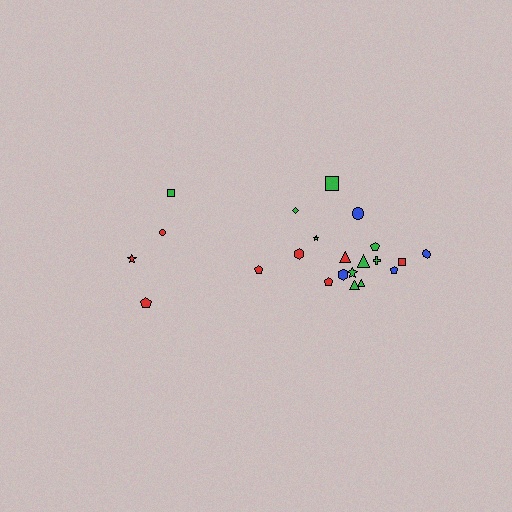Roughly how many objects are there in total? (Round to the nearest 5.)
Roughly 20 objects in total.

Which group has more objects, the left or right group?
The right group.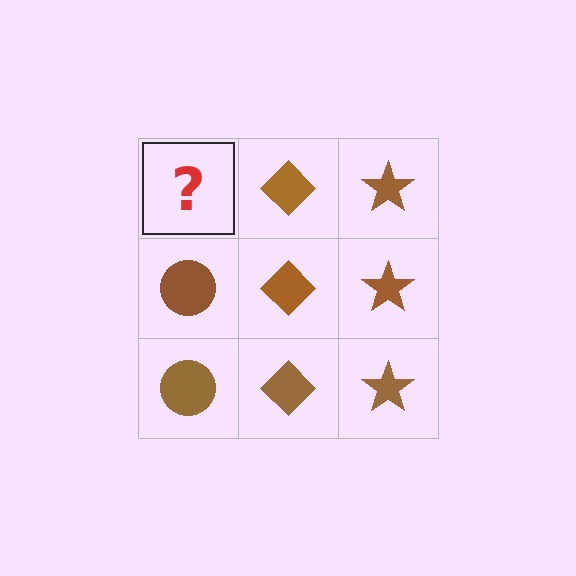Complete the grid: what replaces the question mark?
The question mark should be replaced with a brown circle.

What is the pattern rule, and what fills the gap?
The rule is that each column has a consistent shape. The gap should be filled with a brown circle.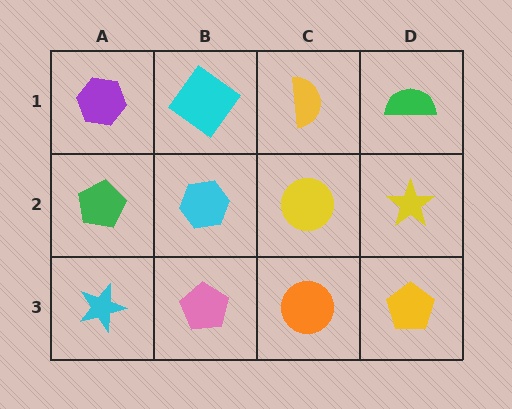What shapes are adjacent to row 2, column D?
A green semicircle (row 1, column D), a yellow pentagon (row 3, column D), a yellow circle (row 2, column C).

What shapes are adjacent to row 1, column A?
A green pentagon (row 2, column A), a cyan diamond (row 1, column B).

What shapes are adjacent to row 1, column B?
A cyan hexagon (row 2, column B), a purple hexagon (row 1, column A), a yellow semicircle (row 1, column C).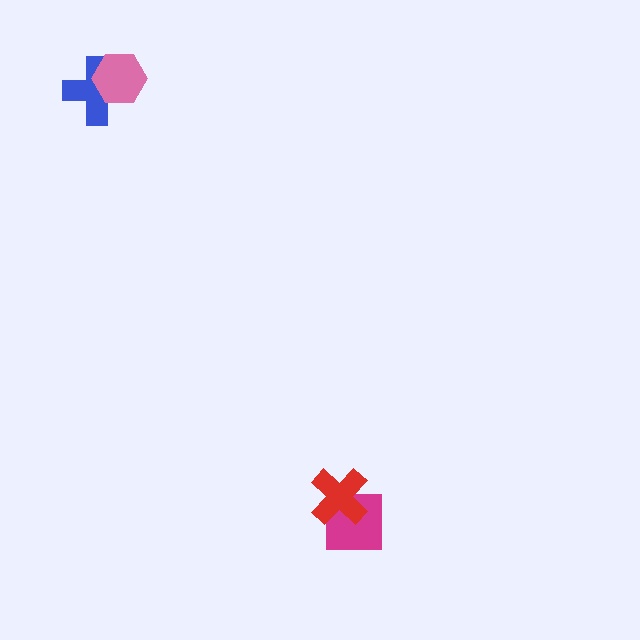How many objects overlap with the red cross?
1 object overlaps with the red cross.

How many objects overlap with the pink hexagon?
1 object overlaps with the pink hexagon.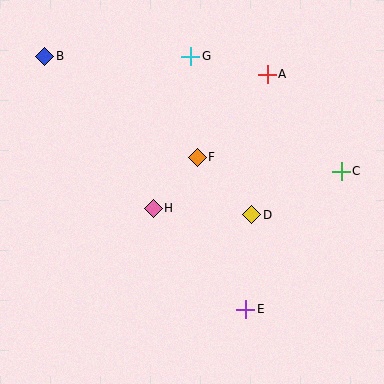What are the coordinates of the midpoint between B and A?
The midpoint between B and A is at (156, 65).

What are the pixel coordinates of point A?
Point A is at (267, 74).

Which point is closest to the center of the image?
Point F at (197, 157) is closest to the center.